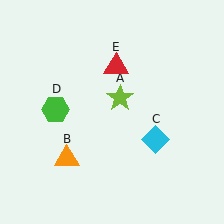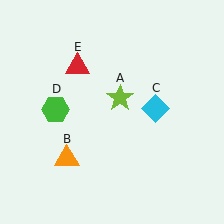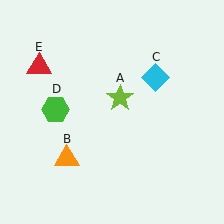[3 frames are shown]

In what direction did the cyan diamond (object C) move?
The cyan diamond (object C) moved up.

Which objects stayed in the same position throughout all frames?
Lime star (object A) and orange triangle (object B) and green hexagon (object D) remained stationary.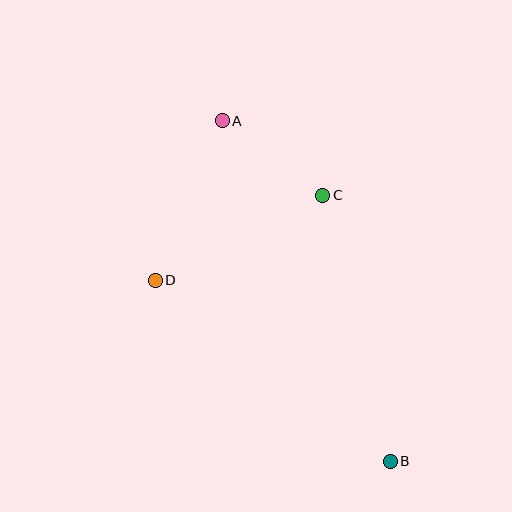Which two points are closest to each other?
Points A and C are closest to each other.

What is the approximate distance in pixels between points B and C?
The distance between B and C is approximately 275 pixels.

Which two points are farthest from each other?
Points A and B are farthest from each other.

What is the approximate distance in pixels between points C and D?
The distance between C and D is approximately 188 pixels.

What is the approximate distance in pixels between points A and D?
The distance between A and D is approximately 173 pixels.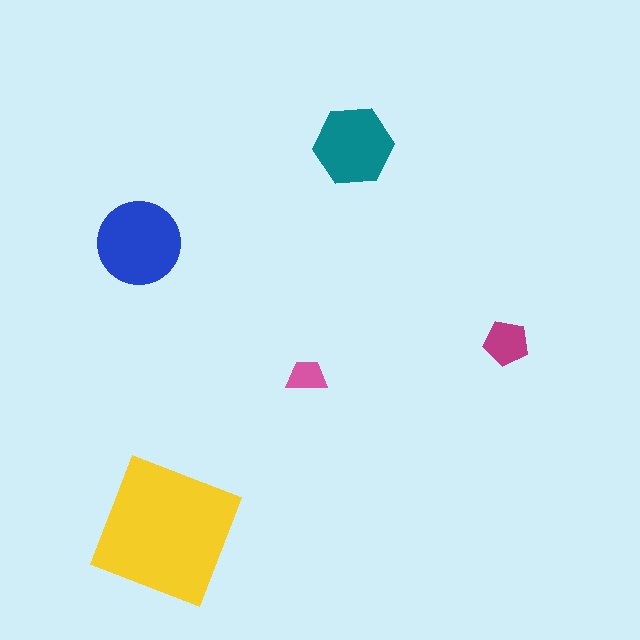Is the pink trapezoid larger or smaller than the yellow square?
Smaller.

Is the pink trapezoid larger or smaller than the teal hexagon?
Smaller.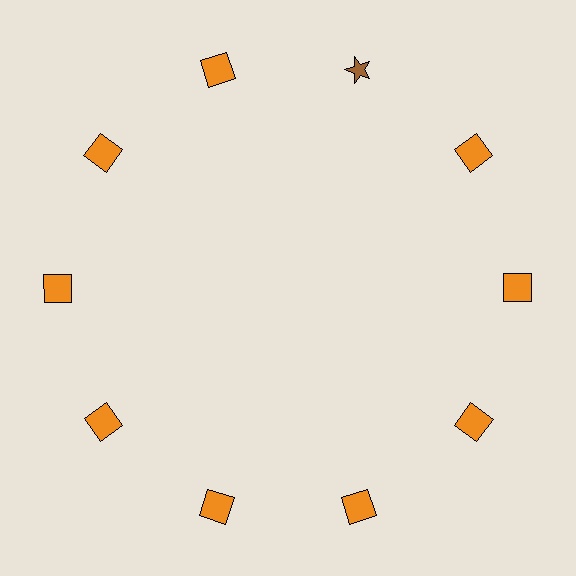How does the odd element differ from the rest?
It differs in both color (brown instead of orange) and shape (star instead of square).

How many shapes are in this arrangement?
There are 10 shapes arranged in a ring pattern.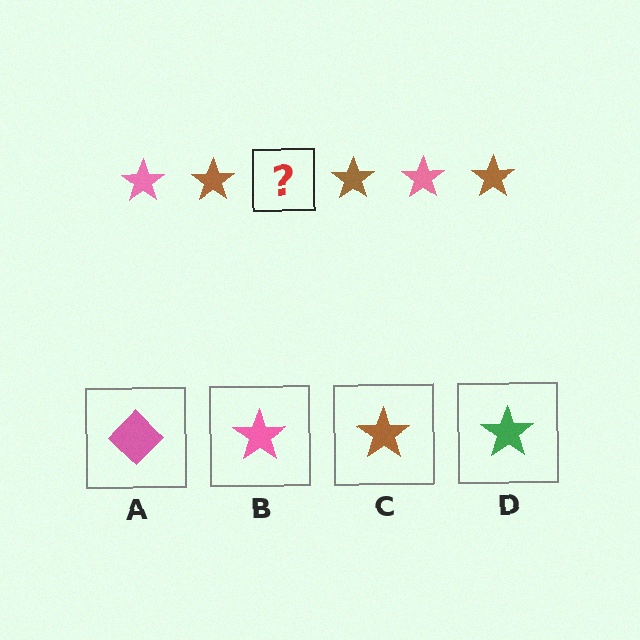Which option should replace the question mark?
Option B.